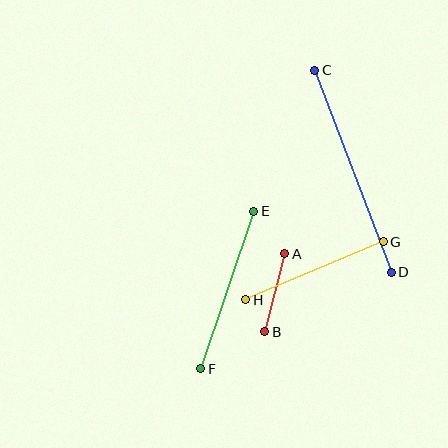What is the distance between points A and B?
The distance is approximately 80 pixels.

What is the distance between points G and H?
The distance is approximately 149 pixels.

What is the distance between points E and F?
The distance is approximately 166 pixels.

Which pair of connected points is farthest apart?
Points C and D are farthest apart.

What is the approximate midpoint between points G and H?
The midpoint is at approximately (315, 271) pixels.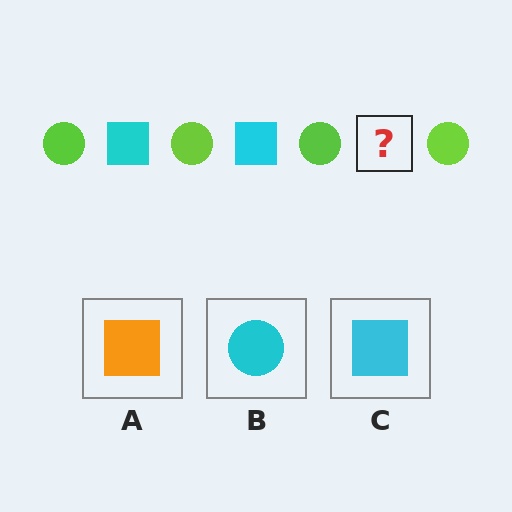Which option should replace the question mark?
Option C.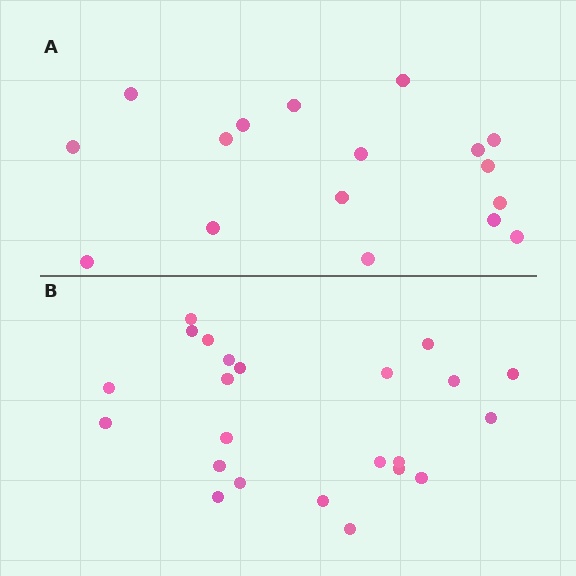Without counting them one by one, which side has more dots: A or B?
Region B (the bottom region) has more dots.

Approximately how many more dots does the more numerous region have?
Region B has about 6 more dots than region A.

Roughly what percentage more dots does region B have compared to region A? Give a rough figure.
About 35% more.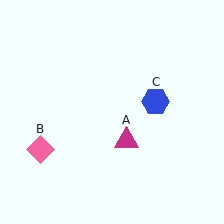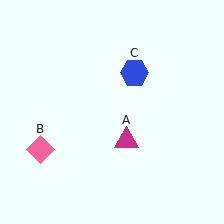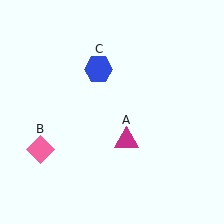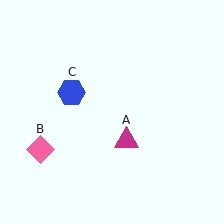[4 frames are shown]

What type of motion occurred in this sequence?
The blue hexagon (object C) rotated counterclockwise around the center of the scene.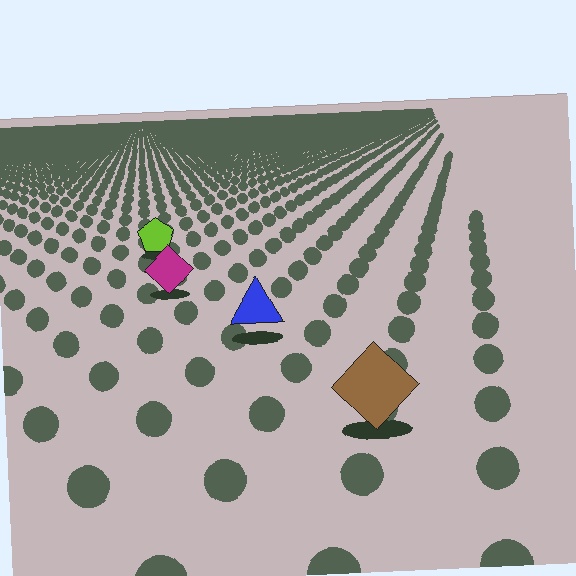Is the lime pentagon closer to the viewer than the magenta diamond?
No. The magenta diamond is closer — you can tell from the texture gradient: the ground texture is coarser near it.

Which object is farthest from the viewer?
The lime pentagon is farthest from the viewer. It appears smaller and the ground texture around it is denser.